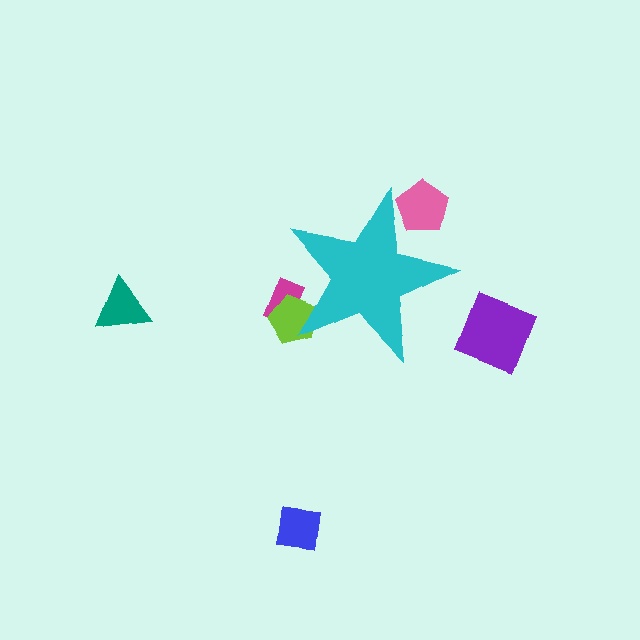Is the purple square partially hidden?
No, the purple square is fully visible.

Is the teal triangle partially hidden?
No, the teal triangle is fully visible.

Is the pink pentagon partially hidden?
Yes, the pink pentagon is partially hidden behind the cyan star.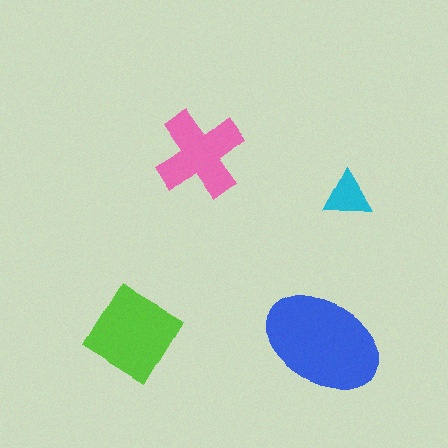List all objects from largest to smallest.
The blue ellipse, the lime diamond, the pink cross, the cyan triangle.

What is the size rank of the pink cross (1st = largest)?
3rd.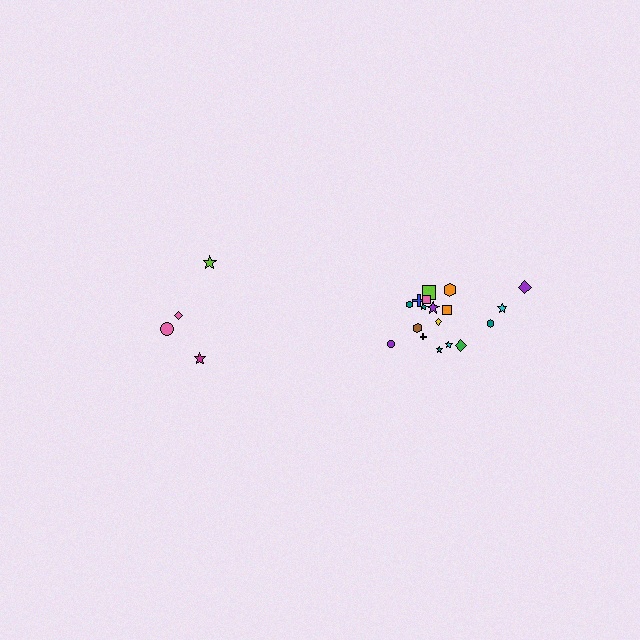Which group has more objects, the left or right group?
The right group.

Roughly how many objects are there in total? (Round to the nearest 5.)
Roughly 20 objects in total.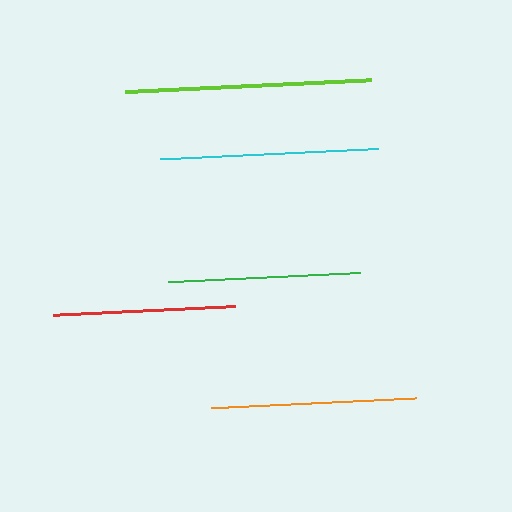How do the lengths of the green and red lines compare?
The green and red lines are approximately the same length.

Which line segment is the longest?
The lime line is the longest at approximately 246 pixels.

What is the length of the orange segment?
The orange segment is approximately 205 pixels long.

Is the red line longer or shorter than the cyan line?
The cyan line is longer than the red line.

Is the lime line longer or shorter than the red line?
The lime line is longer than the red line.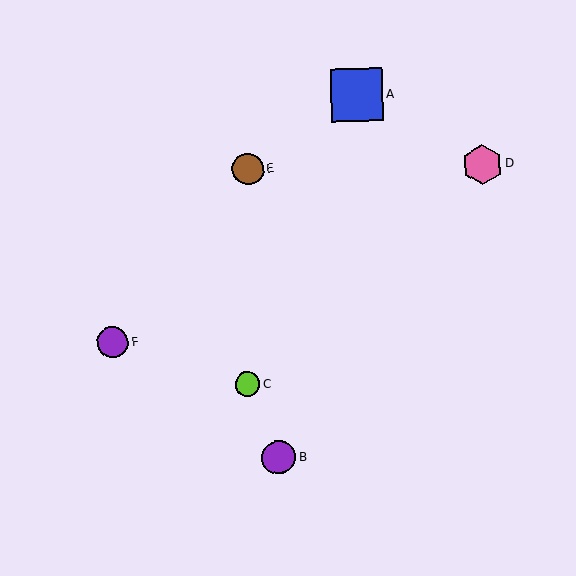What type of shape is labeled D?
Shape D is a pink hexagon.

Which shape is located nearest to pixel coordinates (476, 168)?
The pink hexagon (labeled D) at (482, 165) is nearest to that location.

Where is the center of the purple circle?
The center of the purple circle is at (113, 343).